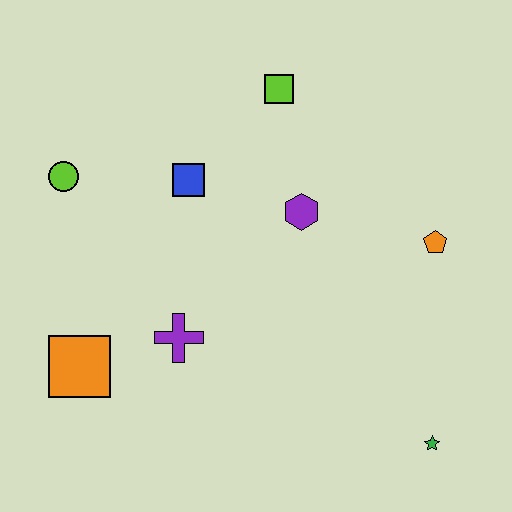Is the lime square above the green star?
Yes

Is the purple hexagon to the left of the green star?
Yes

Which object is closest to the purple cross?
The orange square is closest to the purple cross.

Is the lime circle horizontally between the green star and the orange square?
No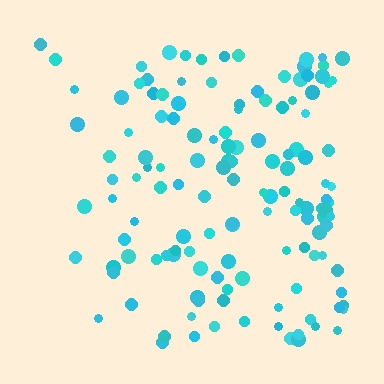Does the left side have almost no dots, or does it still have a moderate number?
Still a moderate number, just noticeably fewer than the right.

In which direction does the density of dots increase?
From left to right, with the right side densest.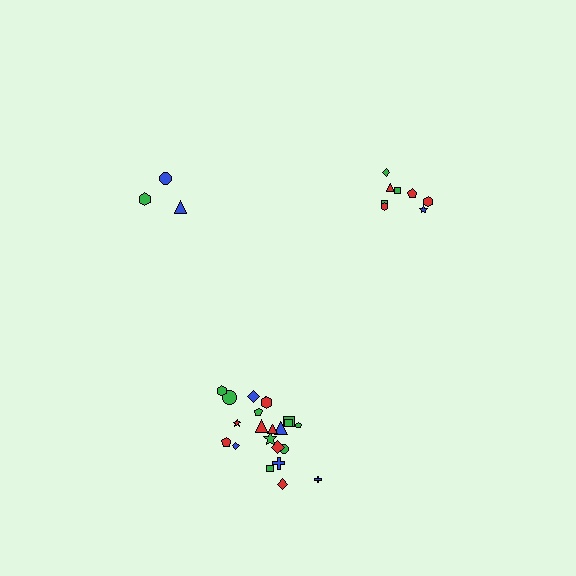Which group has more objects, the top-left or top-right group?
The top-right group.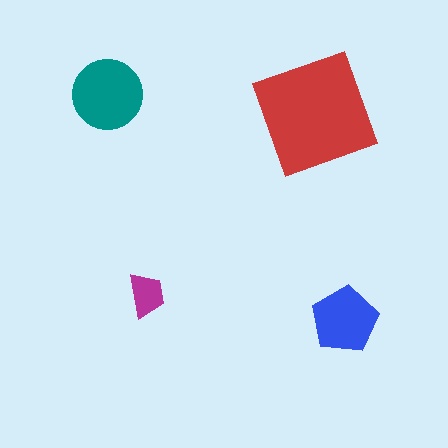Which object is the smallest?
The magenta trapezoid.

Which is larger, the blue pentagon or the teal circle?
The teal circle.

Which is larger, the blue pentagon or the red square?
The red square.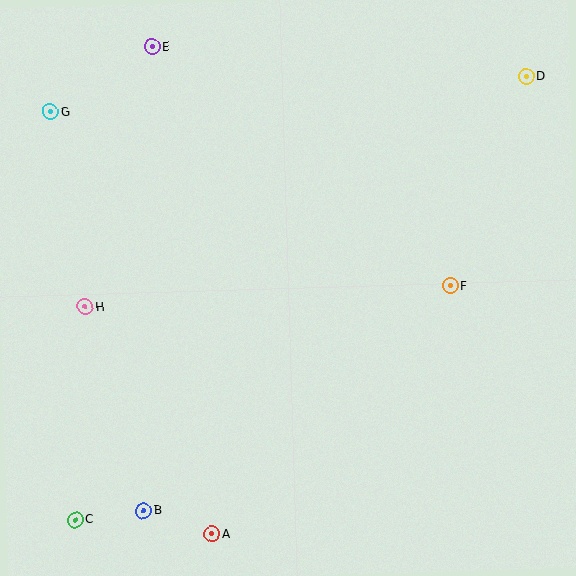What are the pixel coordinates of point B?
Point B is at (143, 511).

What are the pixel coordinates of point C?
Point C is at (75, 520).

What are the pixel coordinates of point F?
Point F is at (450, 286).